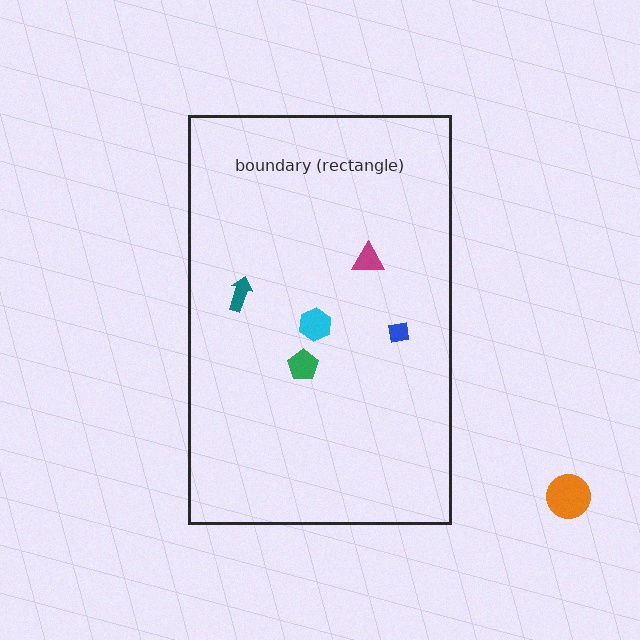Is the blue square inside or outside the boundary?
Inside.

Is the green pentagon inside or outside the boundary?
Inside.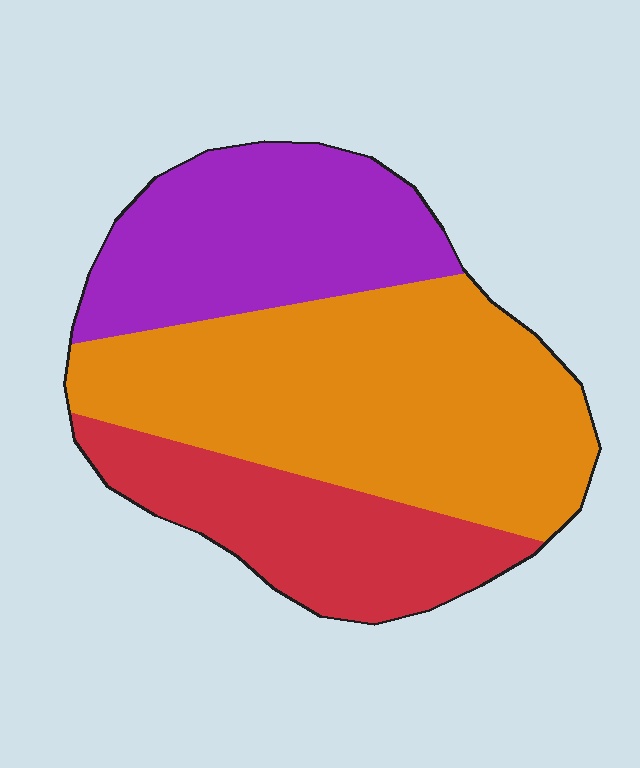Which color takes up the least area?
Red, at roughly 25%.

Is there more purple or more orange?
Orange.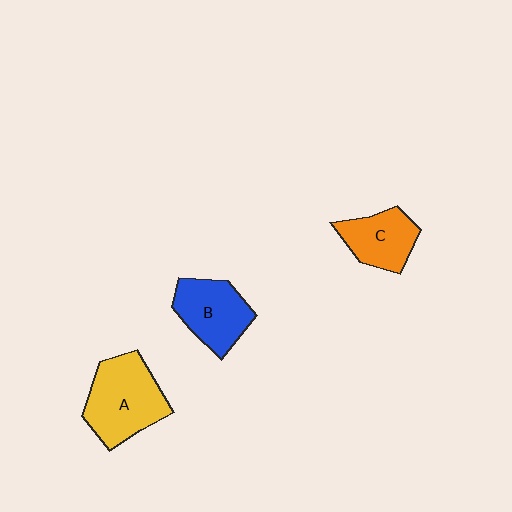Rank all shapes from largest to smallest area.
From largest to smallest: A (yellow), B (blue), C (orange).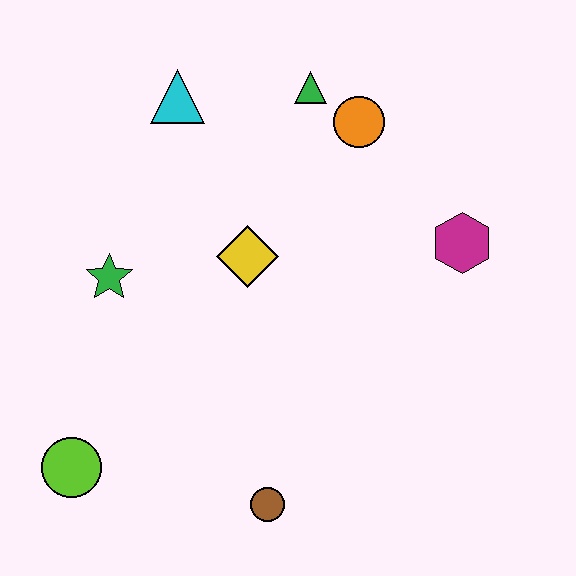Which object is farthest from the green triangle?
The lime circle is farthest from the green triangle.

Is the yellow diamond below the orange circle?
Yes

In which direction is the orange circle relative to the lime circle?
The orange circle is above the lime circle.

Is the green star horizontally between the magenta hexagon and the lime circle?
Yes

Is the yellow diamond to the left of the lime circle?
No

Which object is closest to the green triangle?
The orange circle is closest to the green triangle.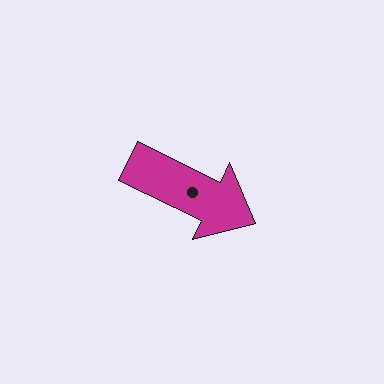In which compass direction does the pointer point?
Southeast.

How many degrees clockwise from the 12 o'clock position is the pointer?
Approximately 116 degrees.